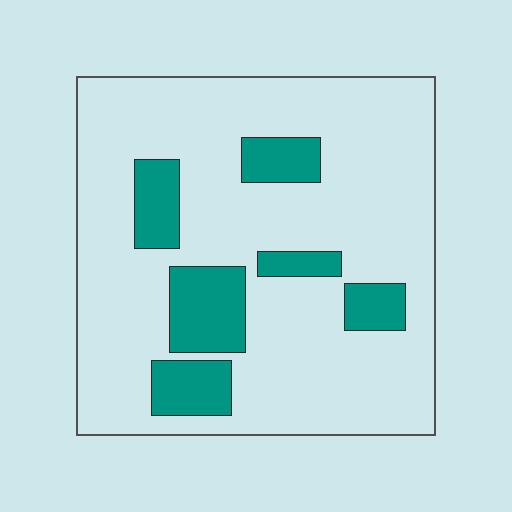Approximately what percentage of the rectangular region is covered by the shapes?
Approximately 20%.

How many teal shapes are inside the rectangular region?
6.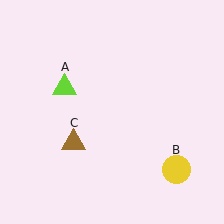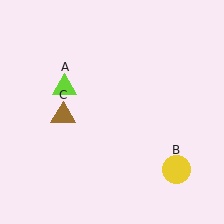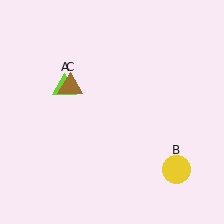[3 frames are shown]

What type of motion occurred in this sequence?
The brown triangle (object C) rotated clockwise around the center of the scene.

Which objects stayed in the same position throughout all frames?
Lime triangle (object A) and yellow circle (object B) remained stationary.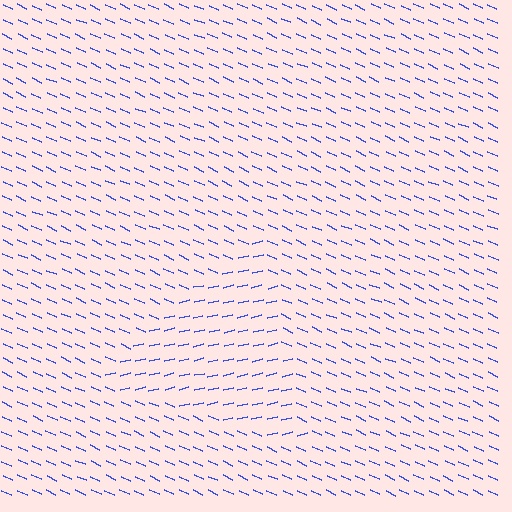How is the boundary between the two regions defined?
The boundary is defined purely by a change in line orientation (approximately 36 degrees difference). All lines are the same color and thickness.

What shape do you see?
I see a triangle.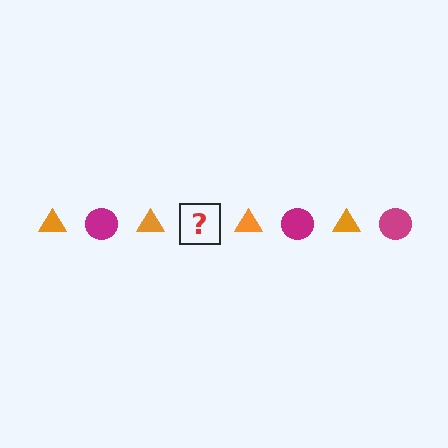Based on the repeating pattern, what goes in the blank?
The blank should be a magenta circle.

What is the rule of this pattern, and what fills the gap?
The rule is that the pattern alternates between orange triangle and magenta circle. The gap should be filled with a magenta circle.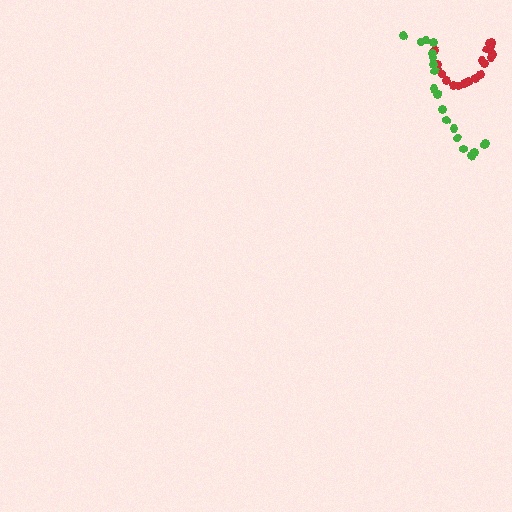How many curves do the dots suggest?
There are 2 distinct paths.